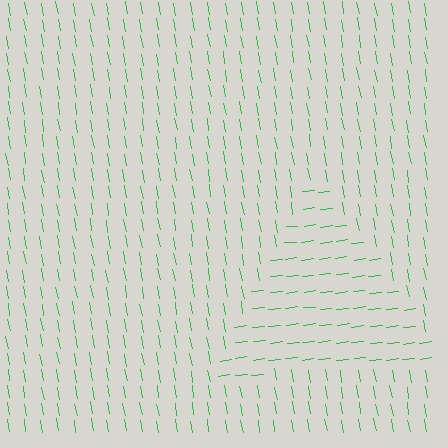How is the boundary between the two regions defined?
The boundary is defined purely by a change in line orientation (approximately 86 degrees difference). All lines are the same color and thickness.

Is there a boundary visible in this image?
Yes, there is a texture boundary formed by a change in line orientation.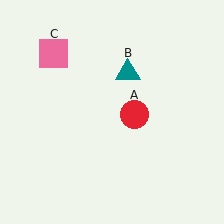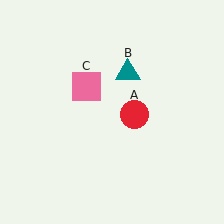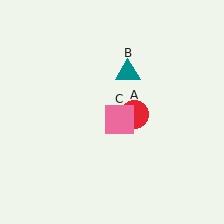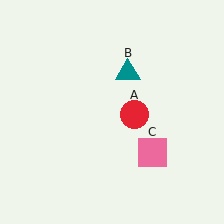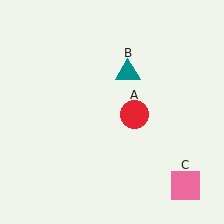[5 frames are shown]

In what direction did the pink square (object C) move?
The pink square (object C) moved down and to the right.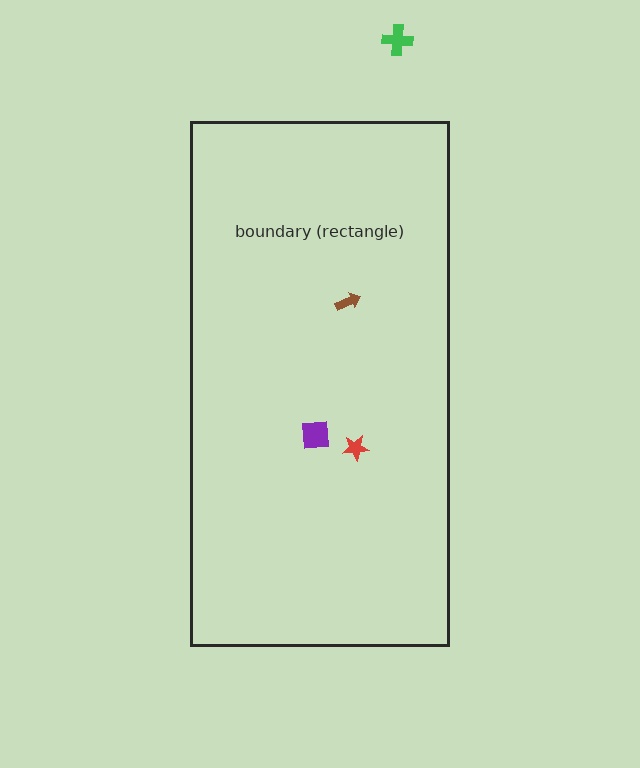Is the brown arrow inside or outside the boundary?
Inside.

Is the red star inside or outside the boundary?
Inside.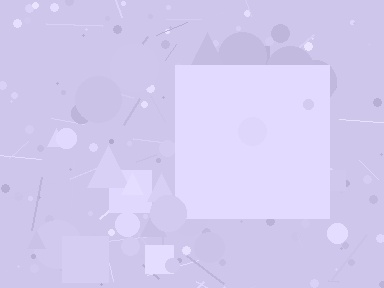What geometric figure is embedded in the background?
A square is embedded in the background.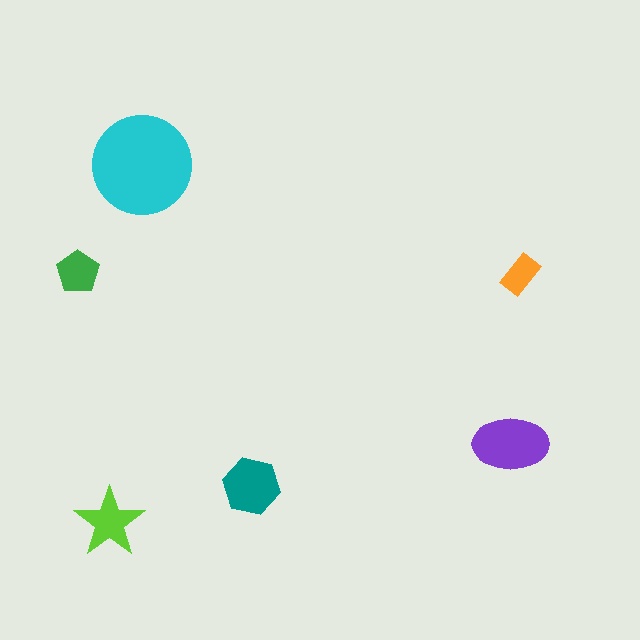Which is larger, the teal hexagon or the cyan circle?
The cyan circle.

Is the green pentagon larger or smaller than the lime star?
Smaller.